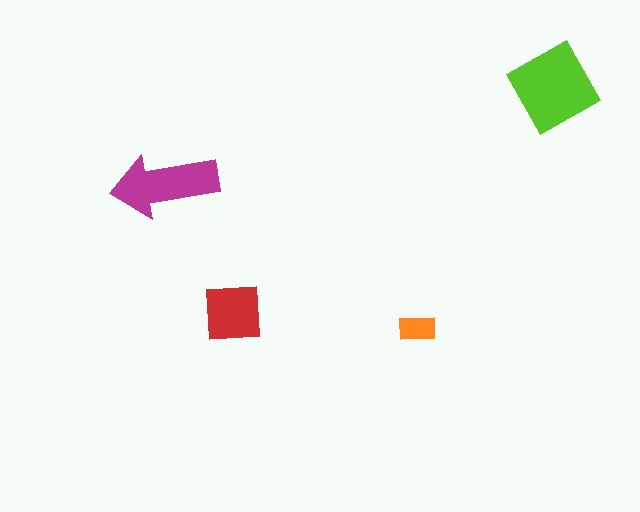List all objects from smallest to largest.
The orange rectangle, the red square, the magenta arrow, the lime square.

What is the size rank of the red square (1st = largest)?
3rd.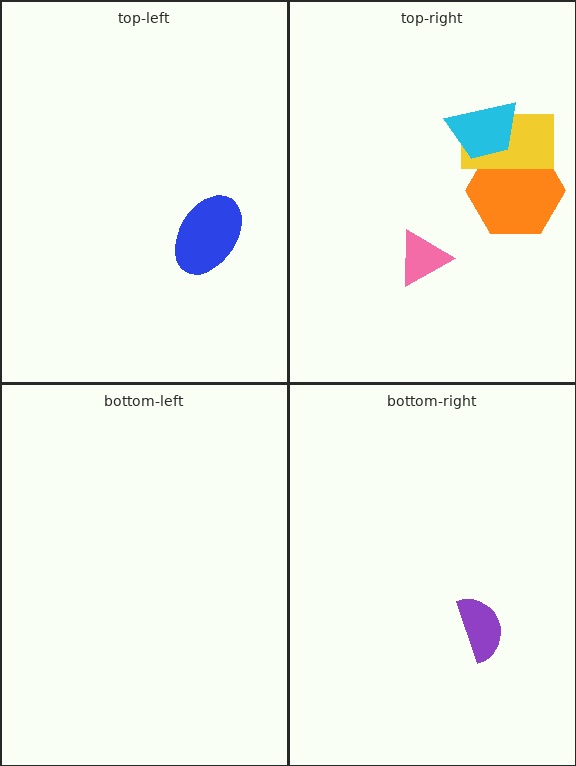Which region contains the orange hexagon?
The top-right region.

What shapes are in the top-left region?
The blue ellipse.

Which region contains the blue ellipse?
The top-left region.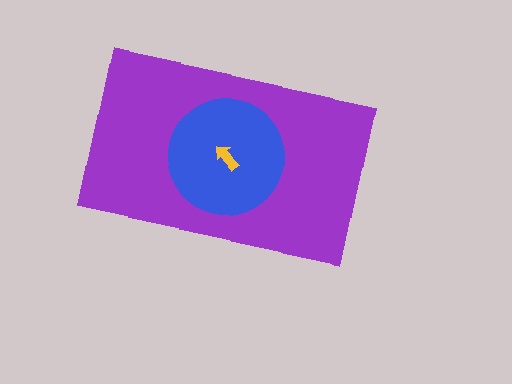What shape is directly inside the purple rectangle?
The blue circle.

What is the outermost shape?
The purple rectangle.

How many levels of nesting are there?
3.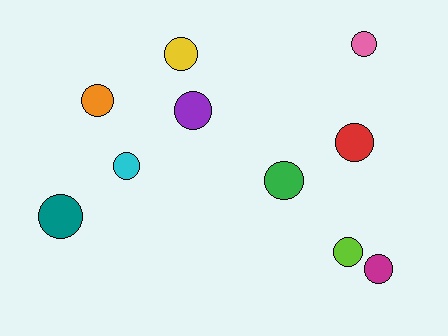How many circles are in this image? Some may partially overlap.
There are 10 circles.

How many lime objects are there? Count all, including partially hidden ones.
There is 1 lime object.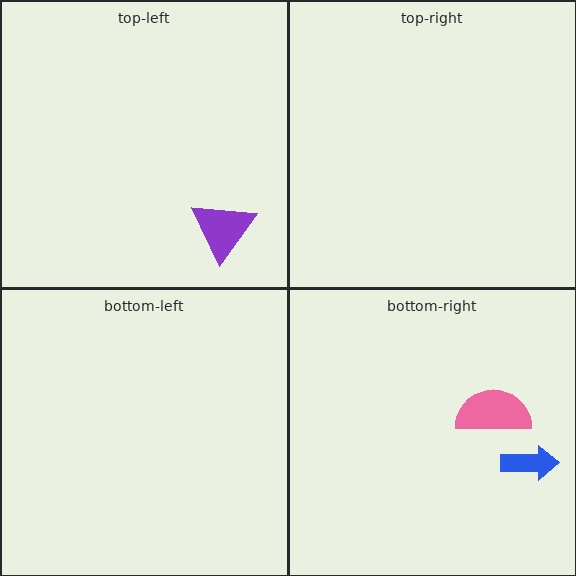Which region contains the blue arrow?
The bottom-right region.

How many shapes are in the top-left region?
1.